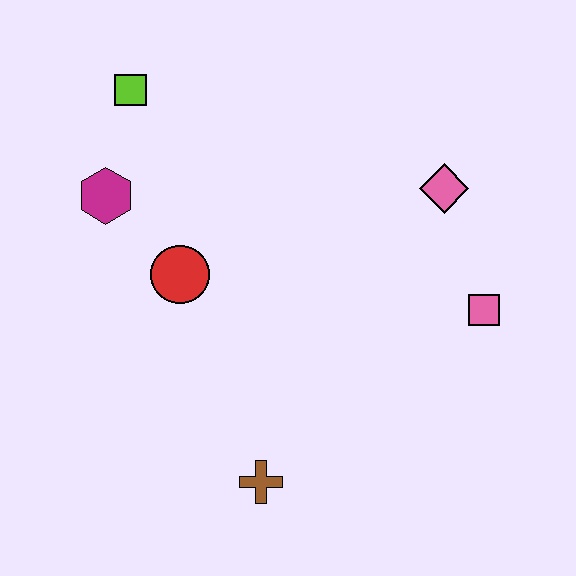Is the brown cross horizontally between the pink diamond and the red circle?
Yes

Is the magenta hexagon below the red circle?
No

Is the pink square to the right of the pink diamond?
Yes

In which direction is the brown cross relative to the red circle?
The brown cross is below the red circle.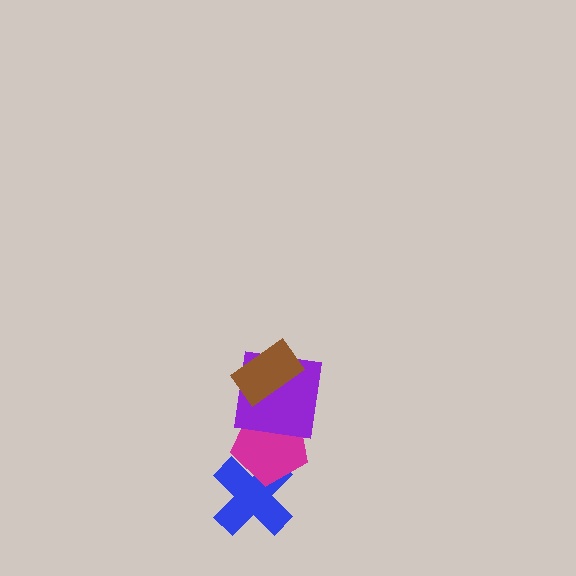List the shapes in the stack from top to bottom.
From top to bottom: the brown rectangle, the purple square, the magenta pentagon, the blue cross.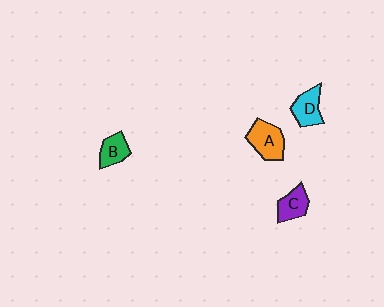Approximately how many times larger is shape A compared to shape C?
Approximately 1.4 times.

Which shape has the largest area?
Shape A (orange).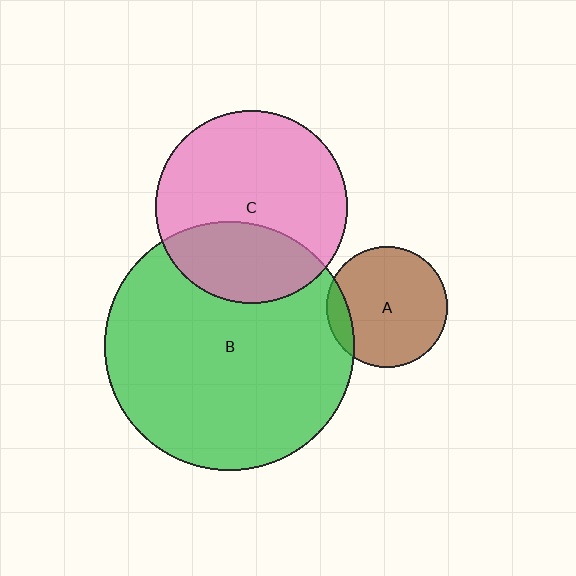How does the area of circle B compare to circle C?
Approximately 1.7 times.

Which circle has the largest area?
Circle B (green).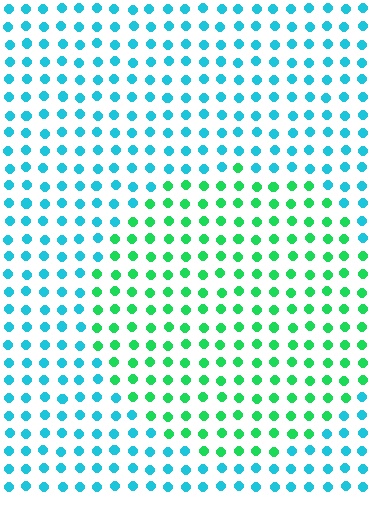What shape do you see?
I see a circle.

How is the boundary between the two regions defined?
The boundary is defined purely by a slight shift in hue (about 48 degrees). Spacing, size, and orientation are identical on both sides.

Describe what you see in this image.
The image is filled with small cyan elements in a uniform arrangement. A circle-shaped region is visible where the elements are tinted to a slightly different hue, forming a subtle color boundary.